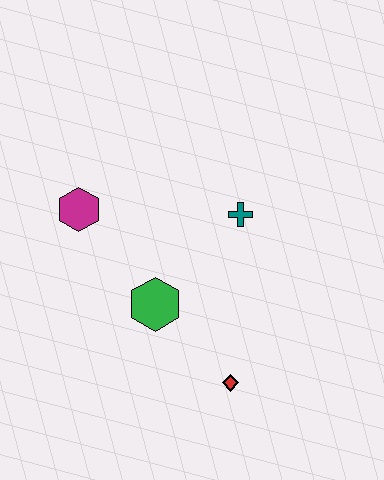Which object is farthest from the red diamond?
The magenta hexagon is farthest from the red diamond.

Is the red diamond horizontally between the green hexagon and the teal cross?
Yes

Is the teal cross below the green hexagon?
No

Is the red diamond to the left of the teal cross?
Yes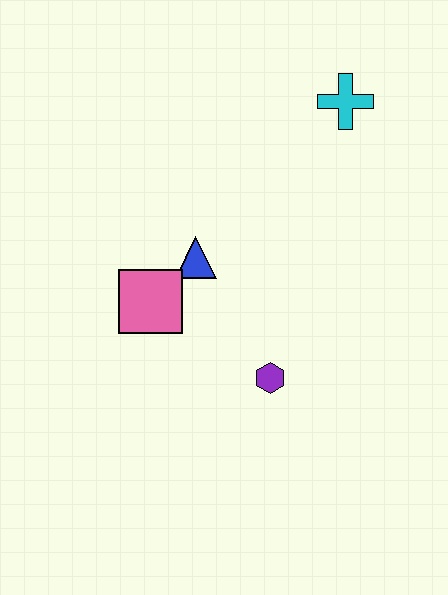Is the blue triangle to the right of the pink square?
Yes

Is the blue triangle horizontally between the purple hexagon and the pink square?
Yes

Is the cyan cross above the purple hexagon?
Yes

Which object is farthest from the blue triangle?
The cyan cross is farthest from the blue triangle.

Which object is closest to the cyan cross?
The blue triangle is closest to the cyan cross.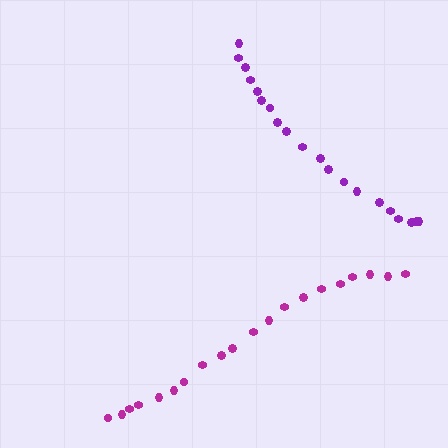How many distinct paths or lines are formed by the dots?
There are 2 distinct paths.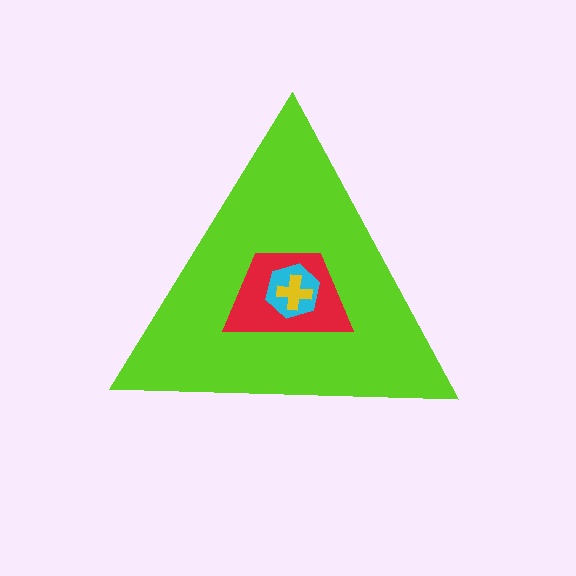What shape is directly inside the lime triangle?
The red trapezoid.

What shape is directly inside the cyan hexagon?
The yellow cross.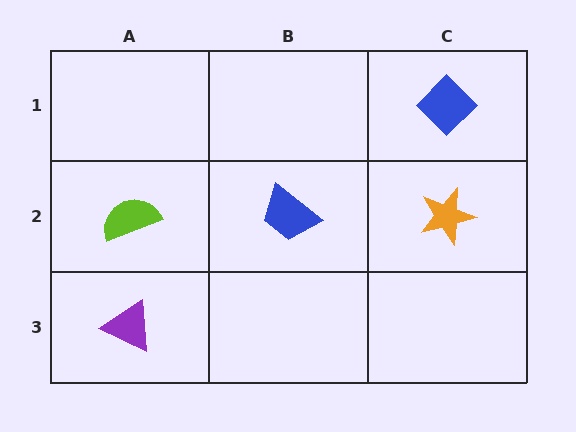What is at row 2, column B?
A blue trapezoid.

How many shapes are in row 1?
1 shape.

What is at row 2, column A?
A lime semicircle.